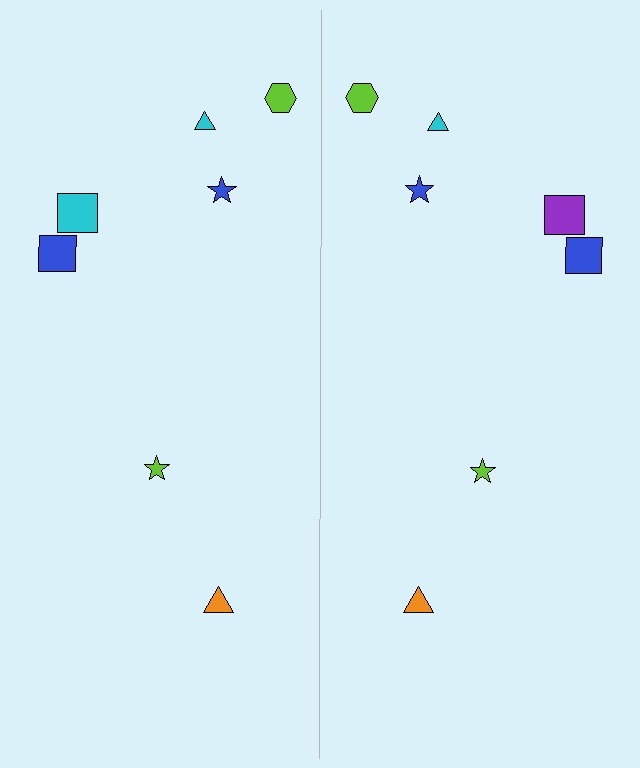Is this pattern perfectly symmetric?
No, the pattern is not perfectly symmetric. The purple square on the right side breaks the symmetry — its mirror counterpart is cyan.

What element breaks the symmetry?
The purple square on the right side breaks the symmetry — its mirror counterpart is cyan.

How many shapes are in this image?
There are 14 shapes in this image.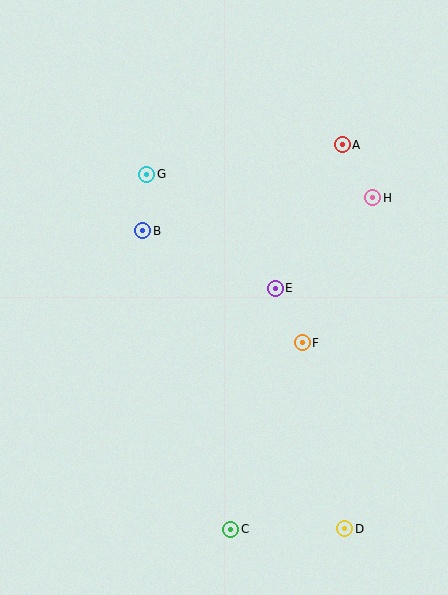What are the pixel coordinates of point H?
Point H is at (373, 198).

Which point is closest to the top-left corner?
Point G is closest to the top-left corner.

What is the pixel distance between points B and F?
The distance between B and F is 195 pixels.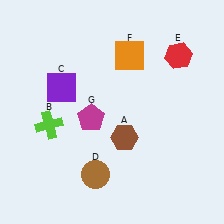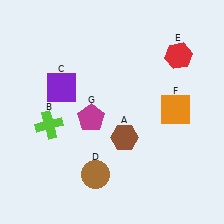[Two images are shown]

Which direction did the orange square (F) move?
The orange square (F) moved down.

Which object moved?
The orange square (F) moved down.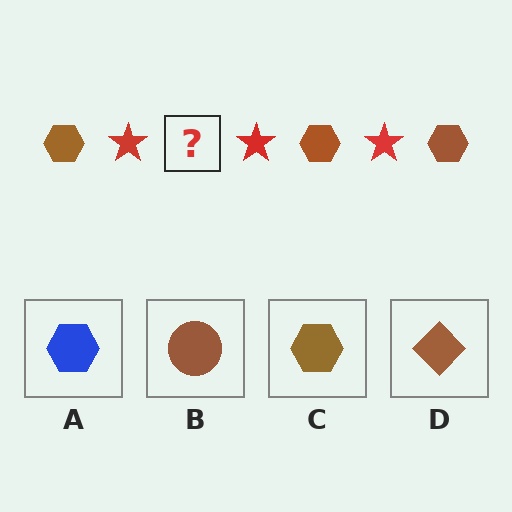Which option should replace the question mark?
Option C.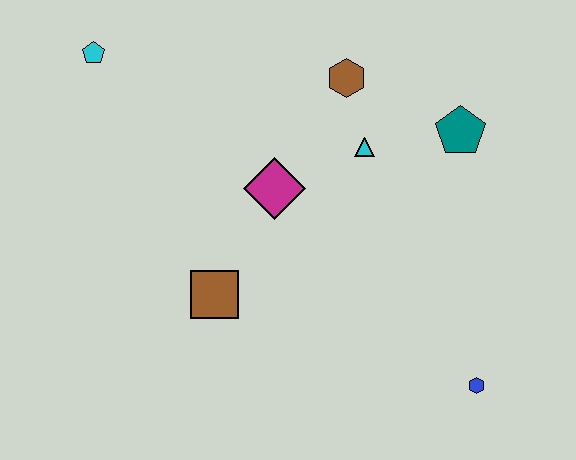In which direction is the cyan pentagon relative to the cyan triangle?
The cyan pentagon is to the left of the cyan triangle.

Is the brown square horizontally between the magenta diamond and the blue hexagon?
No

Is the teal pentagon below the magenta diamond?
No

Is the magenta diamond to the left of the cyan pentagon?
No